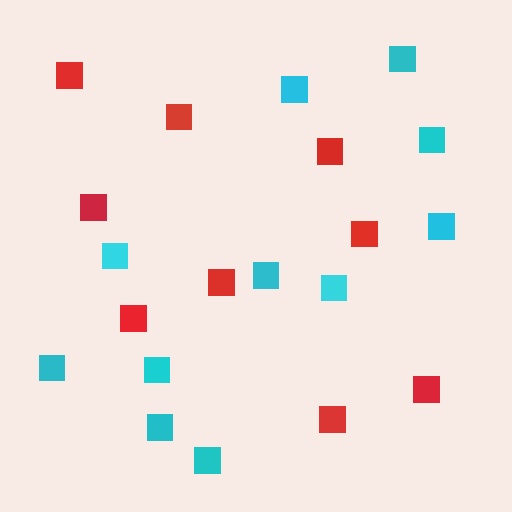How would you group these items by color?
There are 2 groups: one group of red squares (9) and one group of cyan squares (11).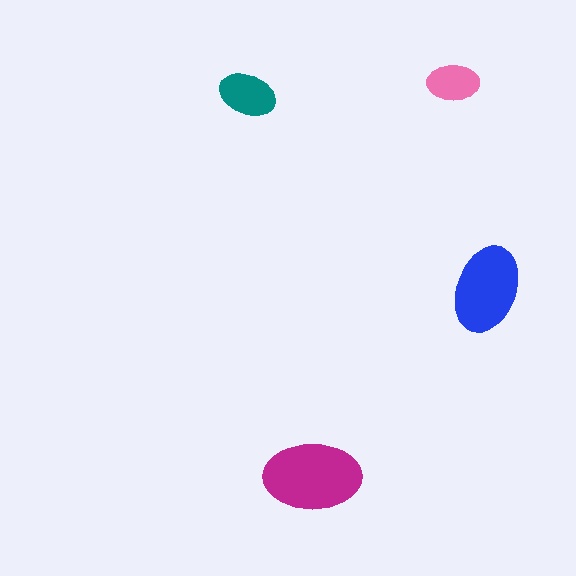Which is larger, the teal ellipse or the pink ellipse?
The teal one.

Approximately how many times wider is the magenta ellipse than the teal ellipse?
About 1.5 times wider.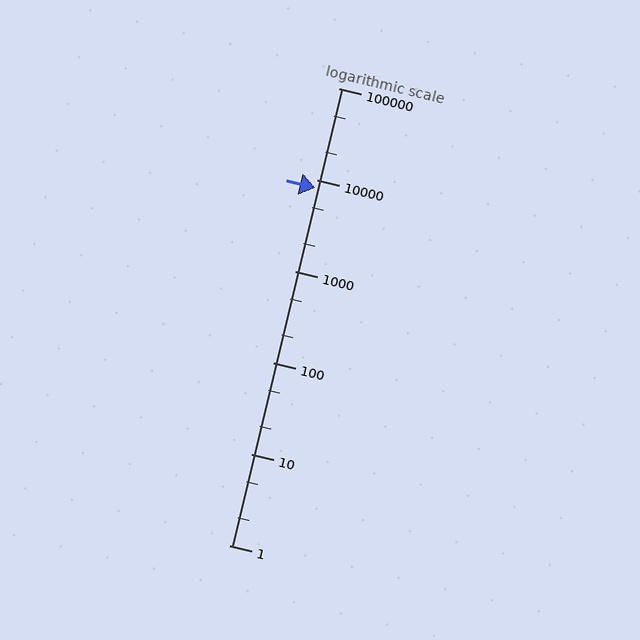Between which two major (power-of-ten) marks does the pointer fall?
The pointer is between 1000 and 10000.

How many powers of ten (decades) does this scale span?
The scale spans 5 decades, from 1 to 100000.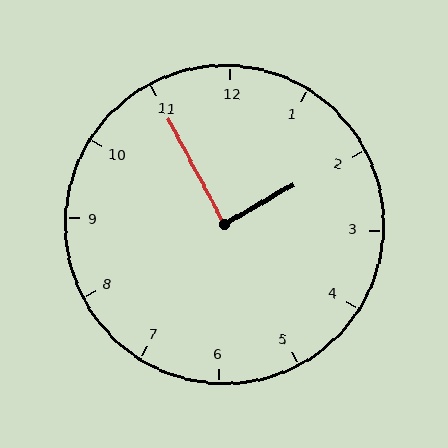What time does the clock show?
1:55.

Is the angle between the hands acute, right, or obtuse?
It is right.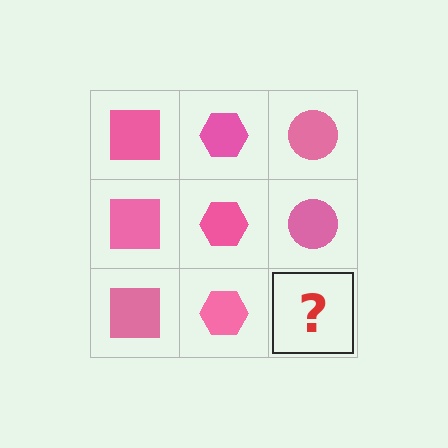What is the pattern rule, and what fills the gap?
The rule is that each column has a consistent shape. The gap should be filled with a pink circle.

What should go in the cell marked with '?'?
The missing cell should contain a pink circle.